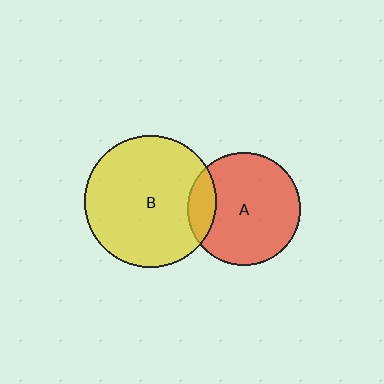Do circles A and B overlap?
Yes.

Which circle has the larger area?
Circle B (yellow).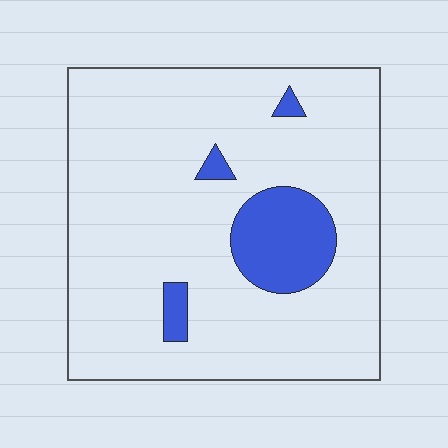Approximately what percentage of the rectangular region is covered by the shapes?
Approximately 10%.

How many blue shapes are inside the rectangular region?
4.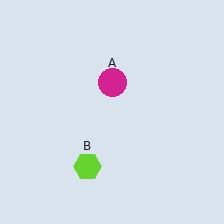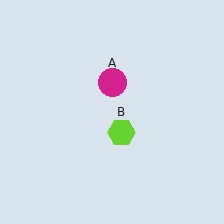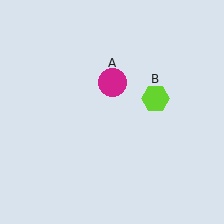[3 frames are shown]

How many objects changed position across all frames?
1 object changed position: lime hexagon (object B).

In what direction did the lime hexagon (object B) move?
The lime hexagon (object B) moved up and to the right.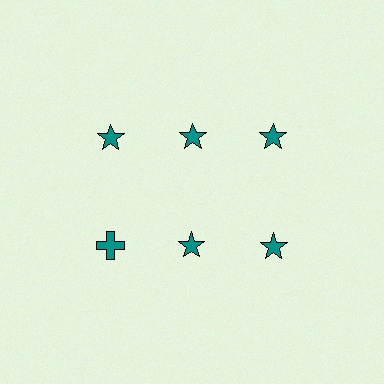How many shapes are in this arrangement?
There are 6 shapes arranged in a grid pattern.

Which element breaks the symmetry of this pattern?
The teal cross in the second row, leftmost column breaks the symmetry. All other shapes are teal stars.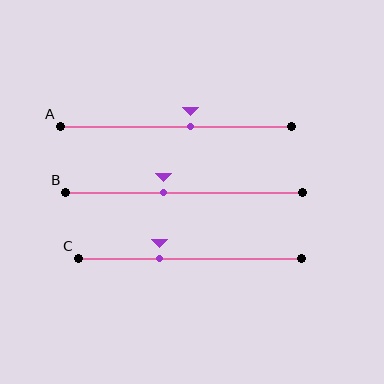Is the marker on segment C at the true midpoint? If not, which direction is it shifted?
No, the marker on segment C is shifted to the left by about 14% of the segment length.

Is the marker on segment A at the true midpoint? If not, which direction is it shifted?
No, the marker on segment A is shifted to the right by about 6% of the segment length.